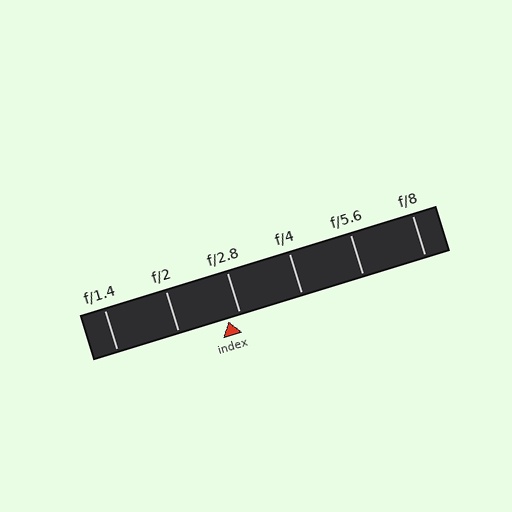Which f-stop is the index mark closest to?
The index mark is closest to f/2.8.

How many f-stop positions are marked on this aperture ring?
There are 6 f-stop positions marked.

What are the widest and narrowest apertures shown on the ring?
The widest aperture shown is f/1.4 and the narrowest is f/8.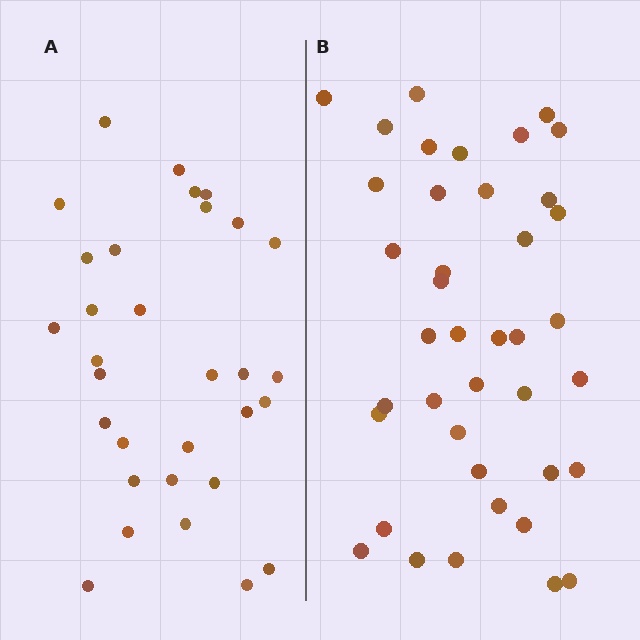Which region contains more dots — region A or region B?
Region B (the right region) has more dots.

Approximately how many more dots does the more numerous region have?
Region B has roughly 8 or so more dots than region A.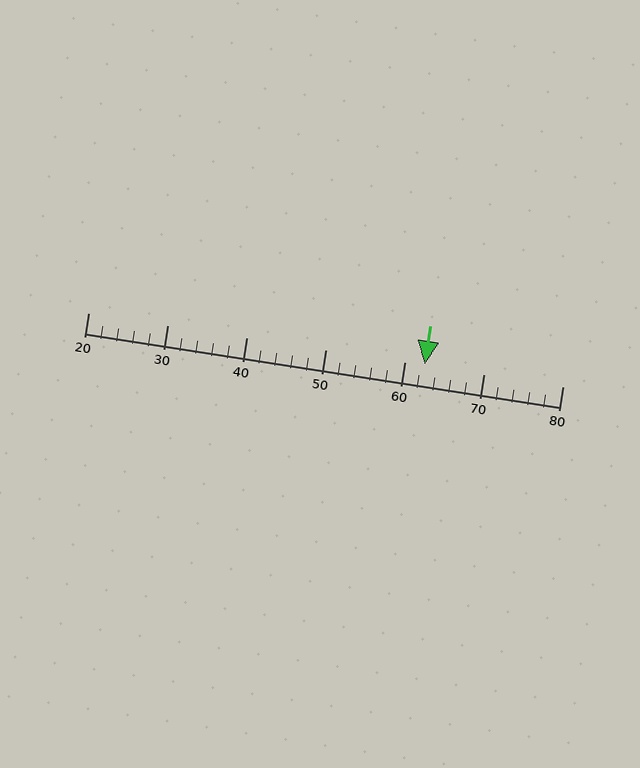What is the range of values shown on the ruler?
The ruler shows values from 20 to 80.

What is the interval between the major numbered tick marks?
The major tick marks are spaced 10 units apart.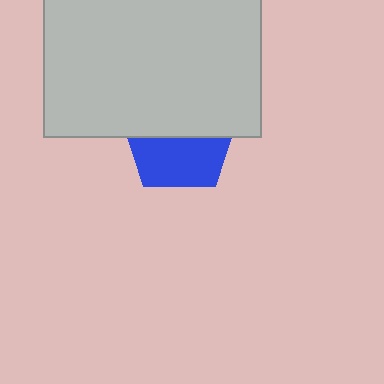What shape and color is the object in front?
The object in front is a light gray rectangle.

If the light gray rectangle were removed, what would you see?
You would see the complete blue pentagon.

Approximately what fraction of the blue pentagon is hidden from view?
Roughly 51% of the blue pentagon is hidden behind the light gray rectangle.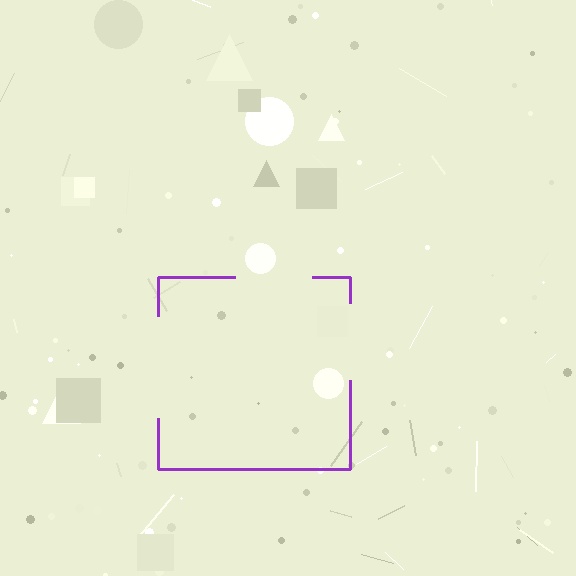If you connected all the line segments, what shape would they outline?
They would outline a square.